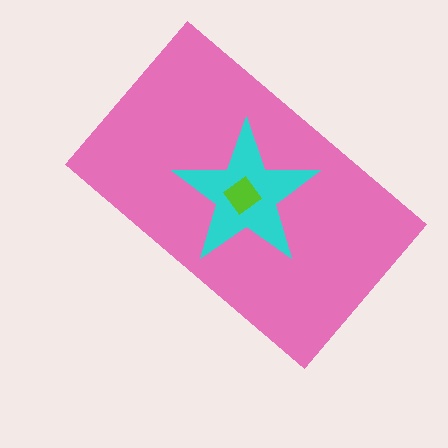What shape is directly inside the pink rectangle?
The cyan star.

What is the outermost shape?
The pink rectangle.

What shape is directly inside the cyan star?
The lime diamond.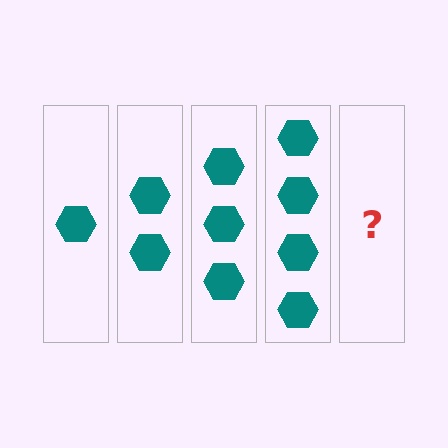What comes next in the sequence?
The next element should be 5 hexagons.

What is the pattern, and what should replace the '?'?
The pattern is that each step adds one more hexagon. The '?' should be 5 hexagons.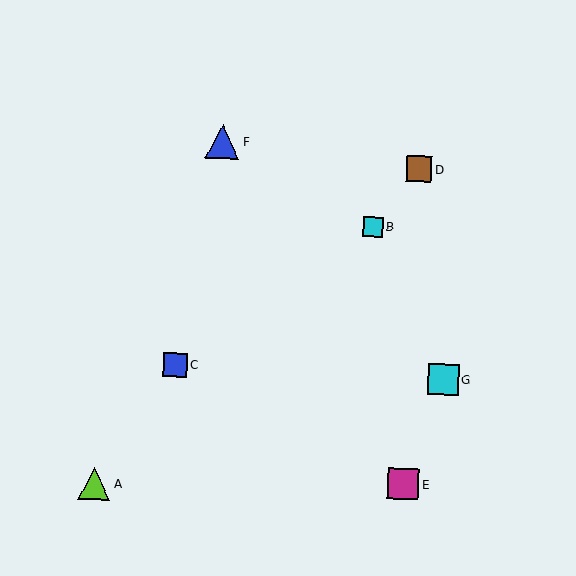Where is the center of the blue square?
The center of the blue square is at (175, 365).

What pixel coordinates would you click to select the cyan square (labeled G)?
Click at (443, 379) to select the cyan square G.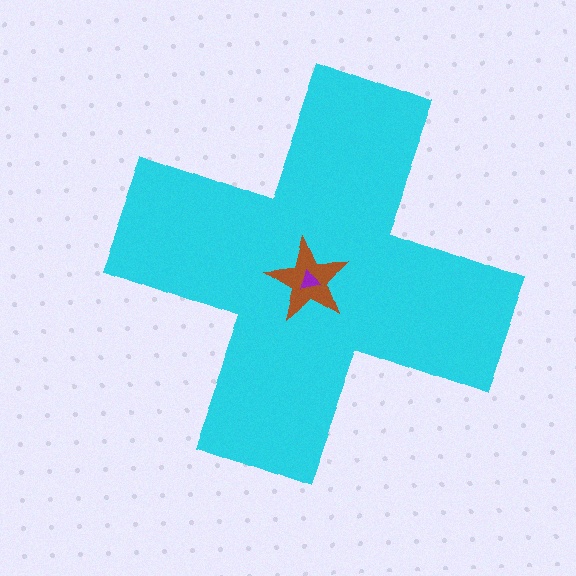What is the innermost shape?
The purple triangle.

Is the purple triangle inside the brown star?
Yes.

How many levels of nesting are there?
3.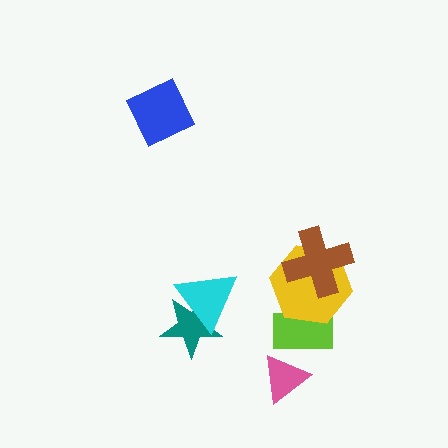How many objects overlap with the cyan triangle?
1 object overlaps with the cyan triangle.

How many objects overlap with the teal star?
1 object overlaps with the teal star.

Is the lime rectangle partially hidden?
Yes, it is partially covered by another shape.